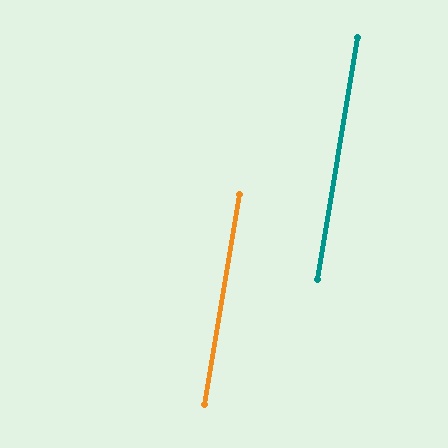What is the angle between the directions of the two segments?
Approximately 0 degrees.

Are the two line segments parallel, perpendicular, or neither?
Parallel — their directions differ by only 0.3°.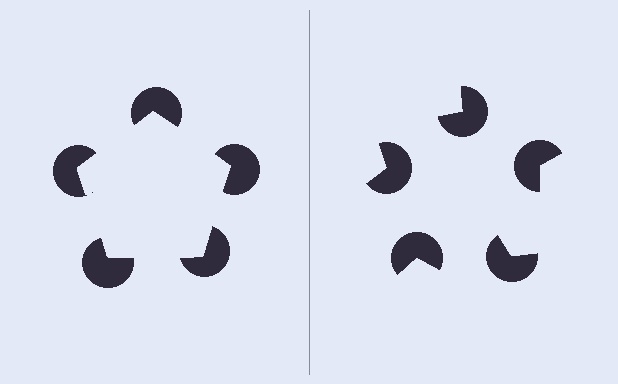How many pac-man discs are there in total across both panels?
10 — 5 on each side.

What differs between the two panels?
The pac-man discs are positioned identically on both sides; only the wedge orientations differ. On the left they align to a pentagon; on the right they are misaligned.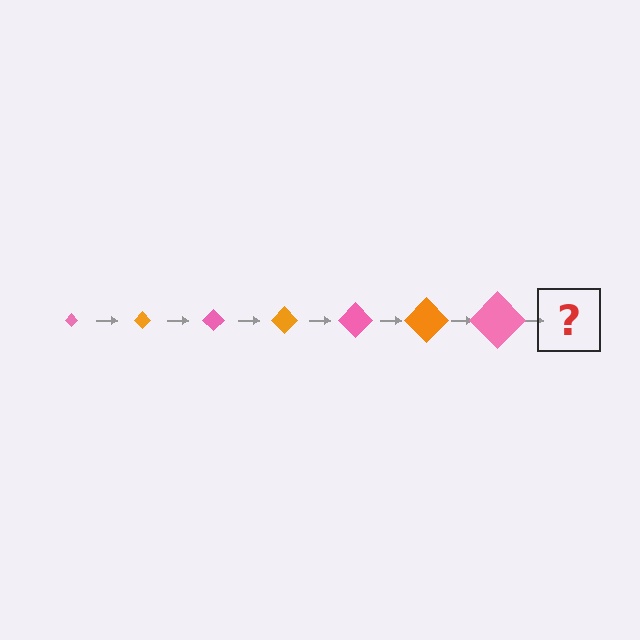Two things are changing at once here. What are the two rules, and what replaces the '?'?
The two rules are that the diamond grows larger each step and the color cycles through pink and orange. The '?' should be an orange diamond, larger than the previous one.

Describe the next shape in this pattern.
It should be an orange diamond, larger than the previous one.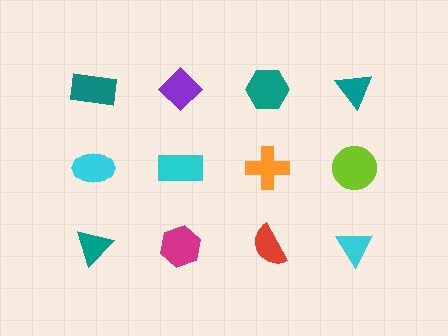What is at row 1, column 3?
A teal hexagon.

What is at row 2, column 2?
A cyan rectangle.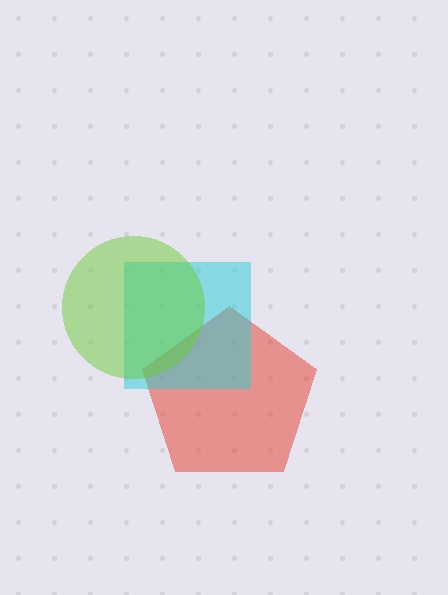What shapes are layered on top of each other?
The layered shapes are: a red pentagon, a cyan square, a lime circle.